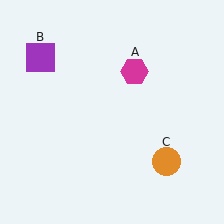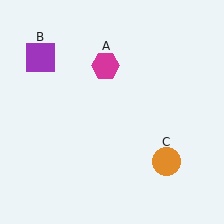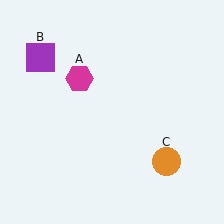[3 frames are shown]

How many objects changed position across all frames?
1 object changed position: magenta hexagon (object A).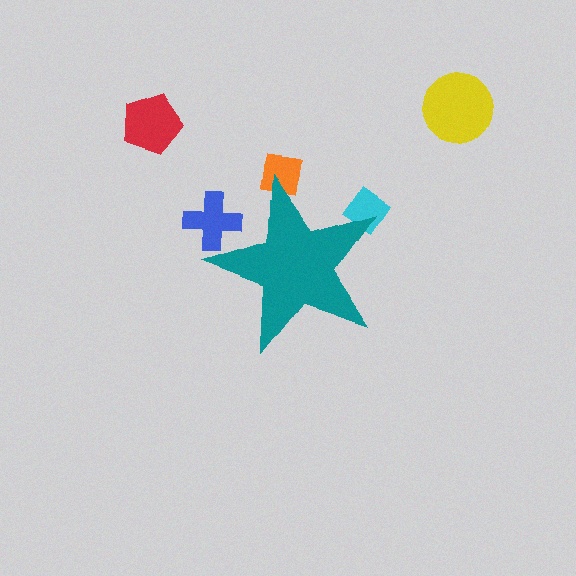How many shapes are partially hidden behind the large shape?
3 shapes are partially hidden.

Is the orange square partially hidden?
Yes, the orange square is partially hidden behind the teal star.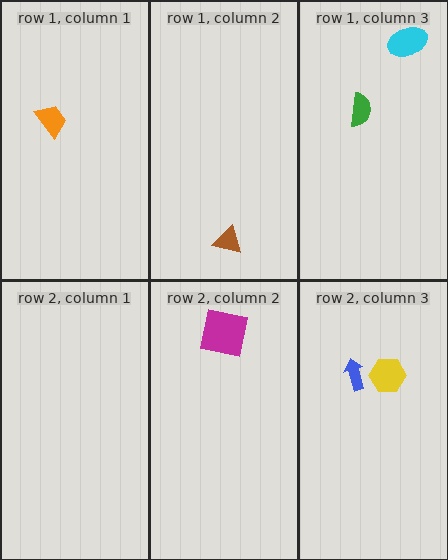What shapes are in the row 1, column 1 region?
The orange trapezoid.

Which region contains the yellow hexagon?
The row 2, column 3 region.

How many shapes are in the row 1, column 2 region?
1.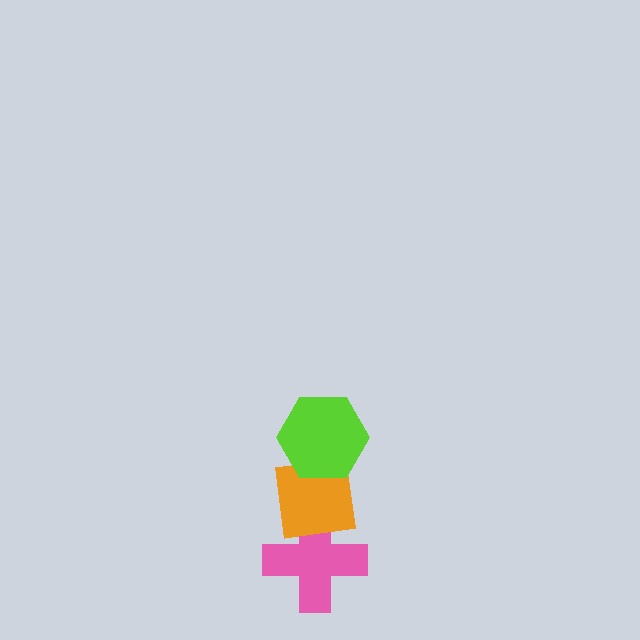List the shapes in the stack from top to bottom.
From top to bottom: the lime hexagon, the orange square, the pink cross.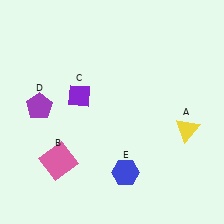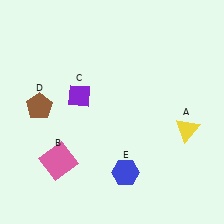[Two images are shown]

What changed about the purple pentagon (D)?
In Image 1, D is purple. In Image 2, it changed to brown.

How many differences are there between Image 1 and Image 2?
There is 1 difference between the two images.